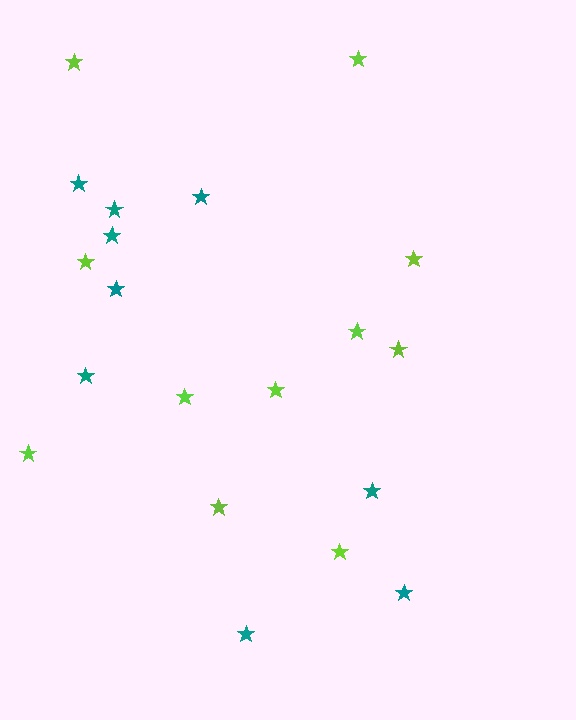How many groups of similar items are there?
There are 2 groups: one group of teal stars (9) and one group of lime stars (11).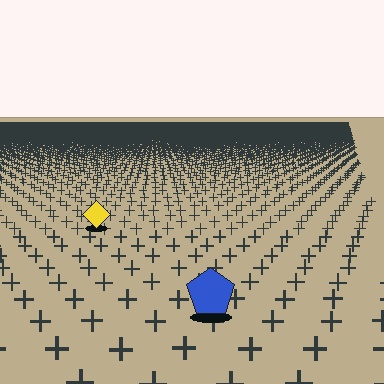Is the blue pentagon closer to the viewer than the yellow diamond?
Yes. The blue pentagon is closer — you can tell from the texture gradient: the ground texture is coarser near it.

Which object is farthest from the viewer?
The yellow diamond is farthest from the viewer. It appears smaller and the ground texture around it is denser.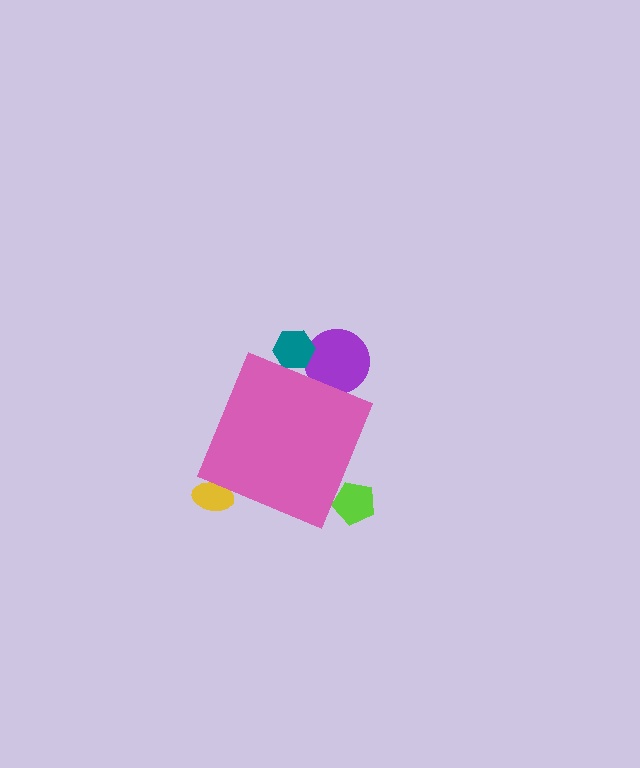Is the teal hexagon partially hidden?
Yes, the teal hexagon is partially hidden behind the pink diamond.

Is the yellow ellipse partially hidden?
Yes, the yellow ellipse is partially hidden behind the pink diamond.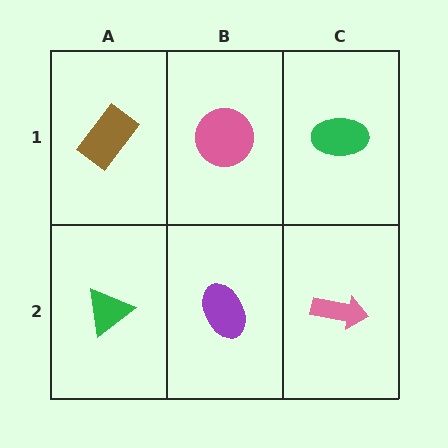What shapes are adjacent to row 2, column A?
A brown rectangle (row 1, column A), a purple ellipse (row 2, column B).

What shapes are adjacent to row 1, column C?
A pink arrow (row 2, column C), a pink circle (row 1, column B).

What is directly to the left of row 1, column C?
A pink circle.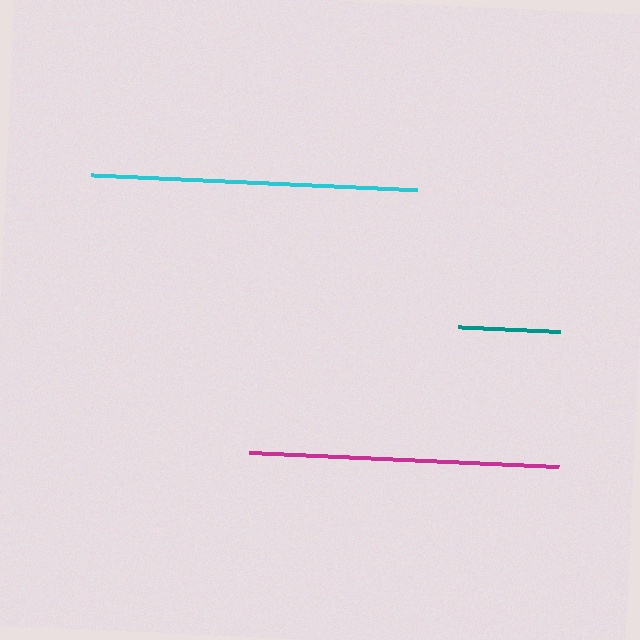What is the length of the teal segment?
The teal segment is approximately 102 pixels long.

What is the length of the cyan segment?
The cyan segment is approximately 326 pixels long.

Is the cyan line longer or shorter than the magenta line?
The cyan line is longer than the magenta line.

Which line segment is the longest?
The cyan line is the longest at approximately 326 pixels.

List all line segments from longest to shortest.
From longest to shortest: cyan, magenta, teal.